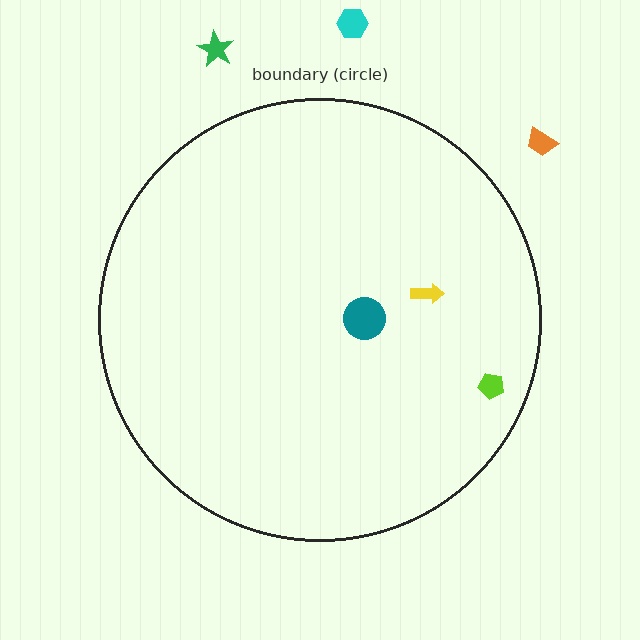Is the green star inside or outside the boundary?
Outside.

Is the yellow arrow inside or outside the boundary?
Inside.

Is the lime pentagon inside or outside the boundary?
Inside.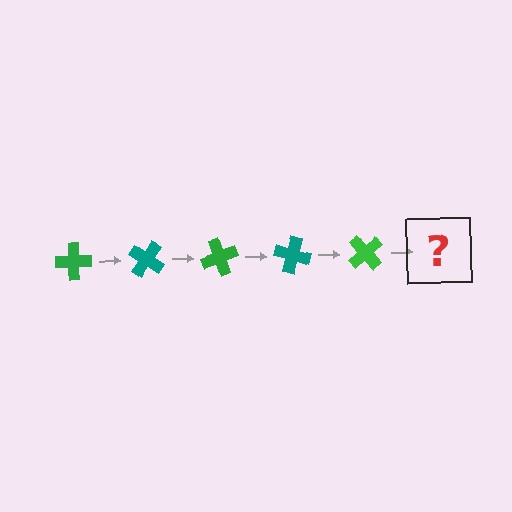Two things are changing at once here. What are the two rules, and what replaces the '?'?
The two rules are that it rotates 35 degrees each step and the color cycles through green and teal. The '?' should be a teal cross, rotated 175 degrees from the start.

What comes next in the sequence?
The next element should be a teal cross, rotated 175 degrees from the start.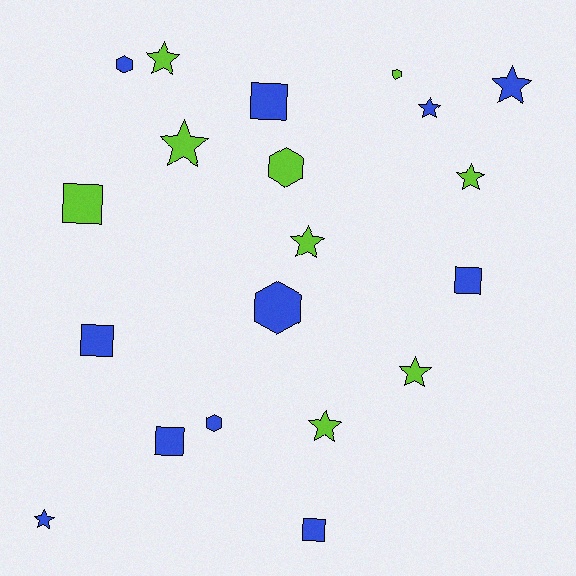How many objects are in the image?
There are 20 objects.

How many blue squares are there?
There are 5 blue squares.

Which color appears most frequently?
Blue, with 11 objects.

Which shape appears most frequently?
Star, with 9 objects.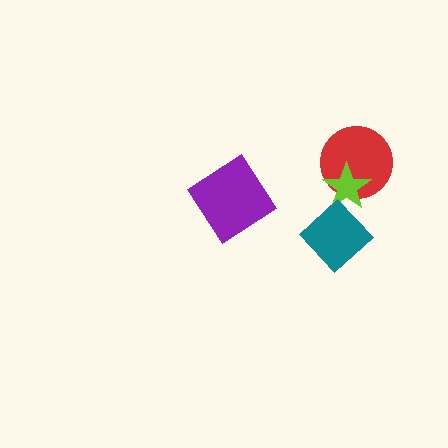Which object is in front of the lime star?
The teal diamond is in front of the lime star.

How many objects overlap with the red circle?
1 object overlaps with the red circle.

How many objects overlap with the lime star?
2 objects overlap with the lime star.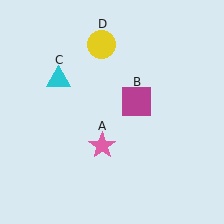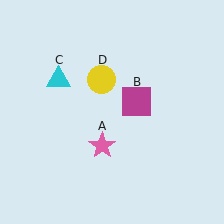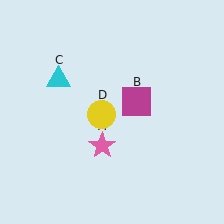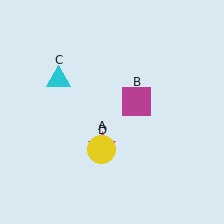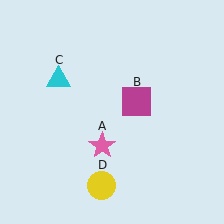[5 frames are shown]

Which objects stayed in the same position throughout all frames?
Pink star (object A) and magenta square (object B) and cyan triangle (object C) remained stationary.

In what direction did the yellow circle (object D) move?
The yellow circle (object D) moved down.